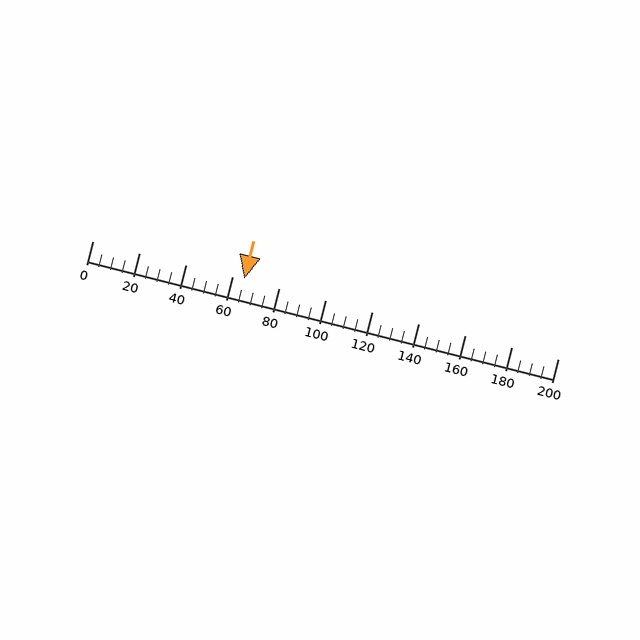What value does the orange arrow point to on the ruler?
The orange arrow points to approximately 65.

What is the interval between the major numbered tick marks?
The major tick marks are spaced 20 units apart.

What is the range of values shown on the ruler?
The ruler shows values from 0 to 200.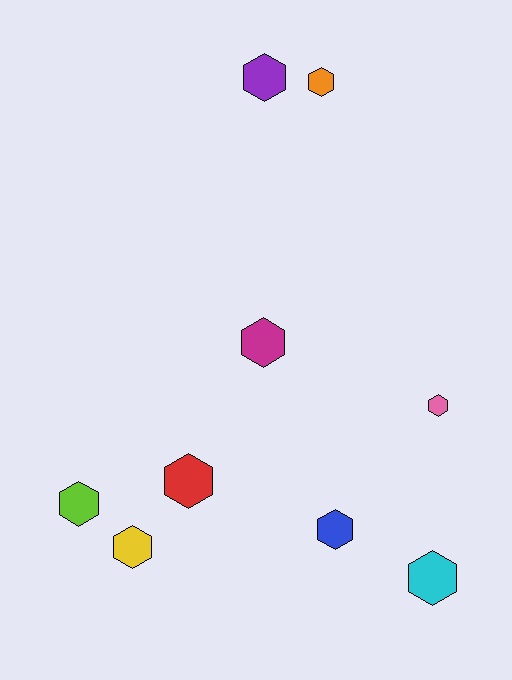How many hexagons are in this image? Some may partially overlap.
There are 9 hexagons.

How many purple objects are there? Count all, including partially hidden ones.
There is 1 purple object.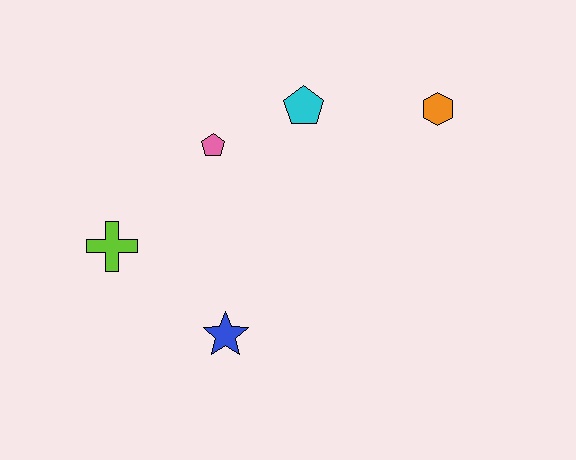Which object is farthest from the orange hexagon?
The lime cross is farthest from the orange hexagon.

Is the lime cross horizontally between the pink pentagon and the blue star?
No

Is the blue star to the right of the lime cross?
Yes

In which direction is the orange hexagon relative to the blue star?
The orange hexagon is above the blue star.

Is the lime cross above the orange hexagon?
No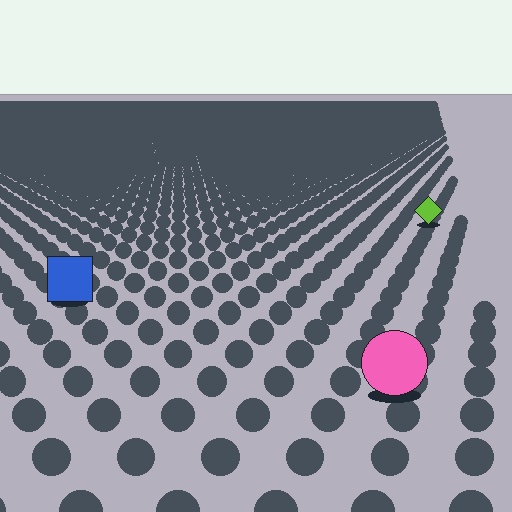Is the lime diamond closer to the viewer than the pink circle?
No. The pink circle is closer — you can tell from the texture gradient: the ground texture is coarser near it.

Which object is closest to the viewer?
The pink circle is closest. The texture marks near it are larger and more spread out.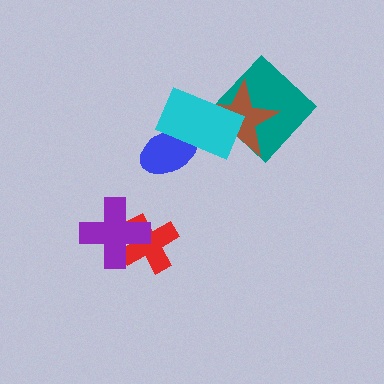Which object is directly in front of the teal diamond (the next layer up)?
The brown star is directly in front of the teal diamond.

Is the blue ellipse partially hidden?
Yes, it is partially covered by another shape.